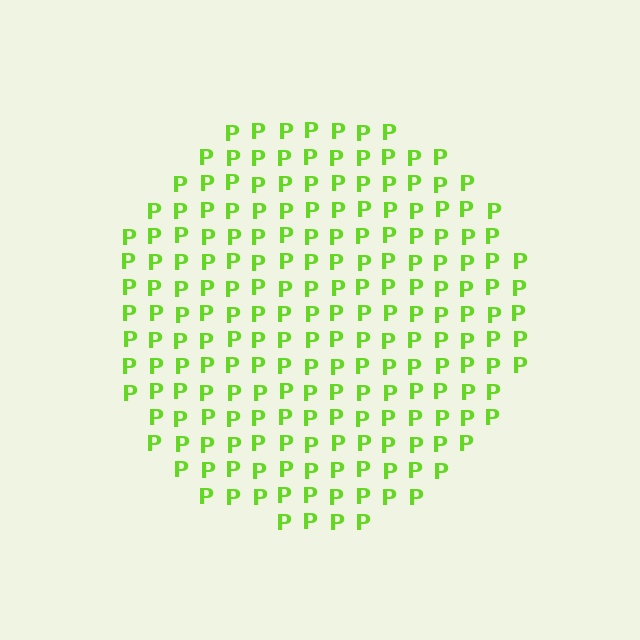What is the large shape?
The large shape is a circle.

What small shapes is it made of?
It is made of small letter P's.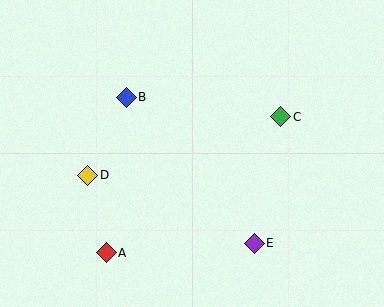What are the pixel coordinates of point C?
Point C is at (281, 117).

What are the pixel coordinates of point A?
Point A is at (106, 253).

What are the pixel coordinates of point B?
Point B is at (126, 97).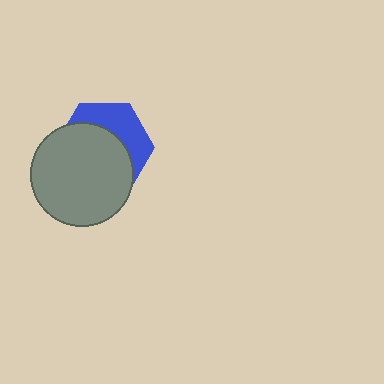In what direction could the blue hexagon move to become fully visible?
The blue hexagon could move toward the upper-right. That would shift it out from behind the gray circle entirely.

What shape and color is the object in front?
The object in front is a gray circle.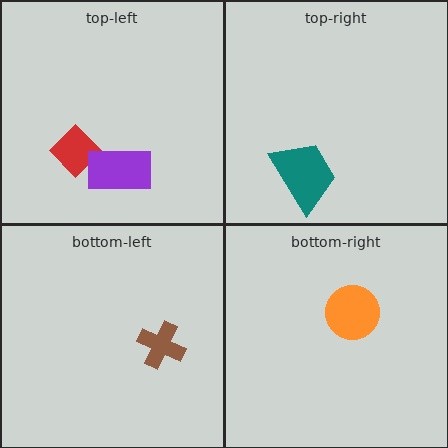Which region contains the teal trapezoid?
The top-right region.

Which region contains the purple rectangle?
The top-left region.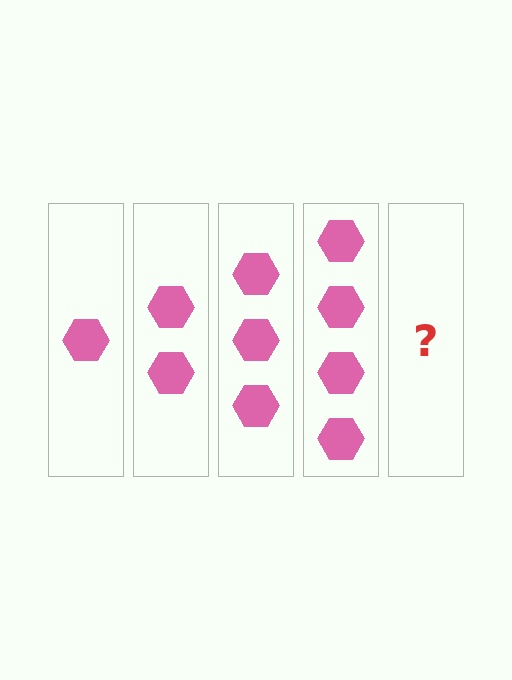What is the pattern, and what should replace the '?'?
The pattern is that each step adds one more hexagon. The '?' should be 5 hexagons.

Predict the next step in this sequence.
The next step is 5 hexagons.